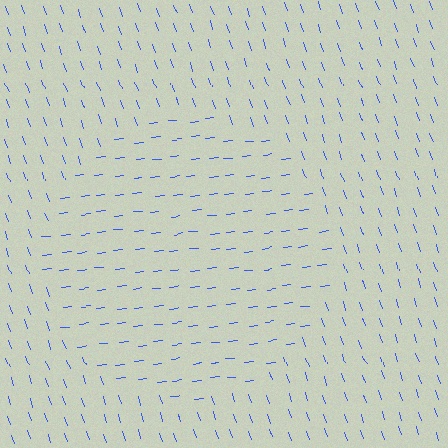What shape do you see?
I see a circle.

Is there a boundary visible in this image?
Yes, there is a texture boundary formed by a change in line orientation.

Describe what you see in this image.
The image is filled with small blue line segments. A circle region in the image has lines oriented differently from the surrounding lines, creating a visible texture boundary.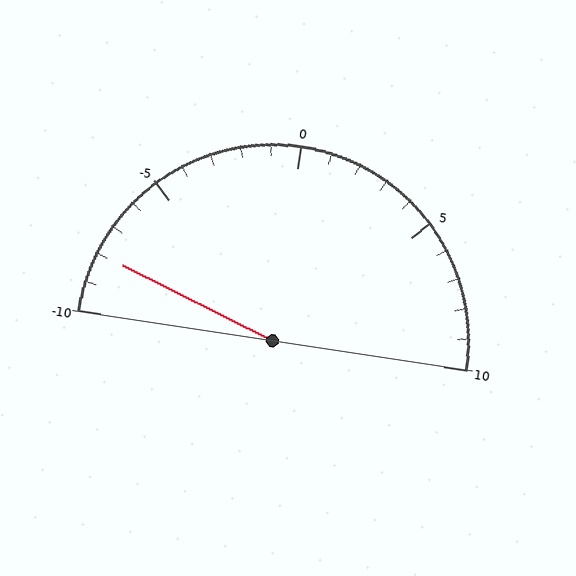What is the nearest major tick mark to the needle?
The nearest major tick mark is -10.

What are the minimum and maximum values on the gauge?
The gauge ranges from -10 to 10.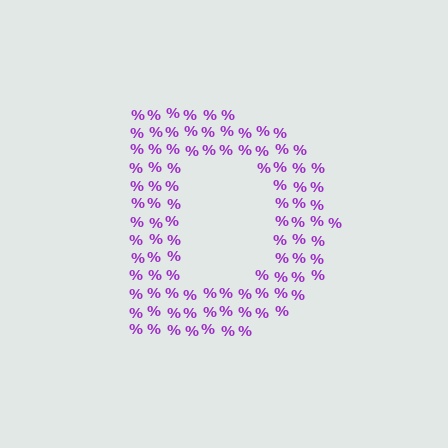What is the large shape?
The large shape is the letter D.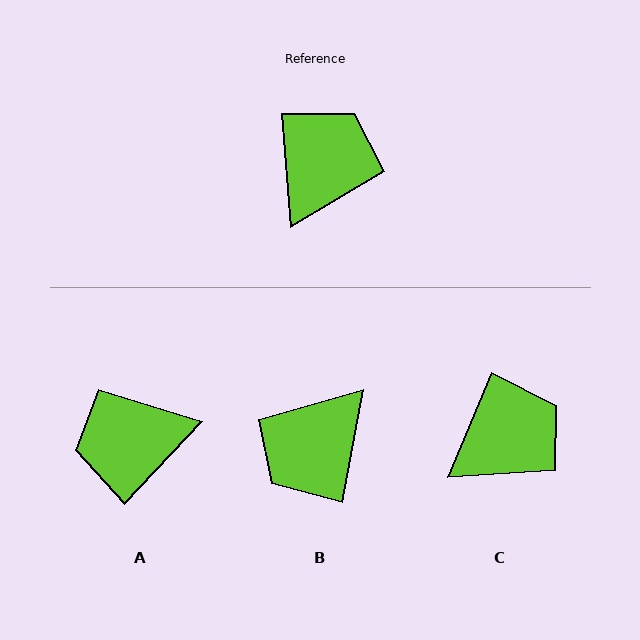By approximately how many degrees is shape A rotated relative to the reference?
Approximately 132 degrees counter-clockwise.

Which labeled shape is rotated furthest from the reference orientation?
B, about 165 degrees away.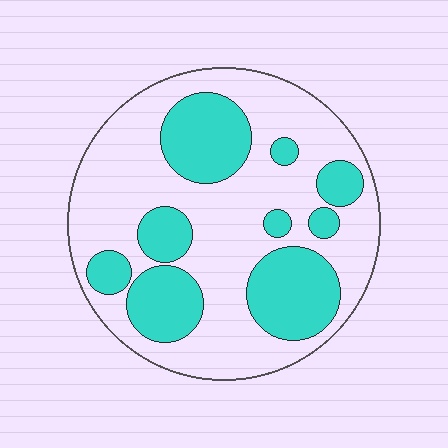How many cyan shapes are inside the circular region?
9.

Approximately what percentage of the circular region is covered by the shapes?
Approximately 35%.